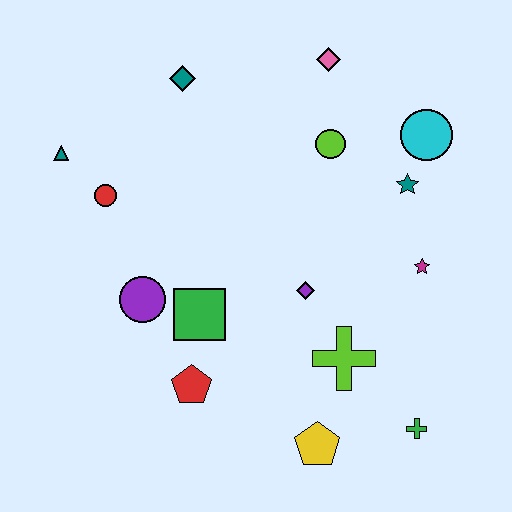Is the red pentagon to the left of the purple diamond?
Yes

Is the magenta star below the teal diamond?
Yes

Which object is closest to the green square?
The purple circle is closest to the green square.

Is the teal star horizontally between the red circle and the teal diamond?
No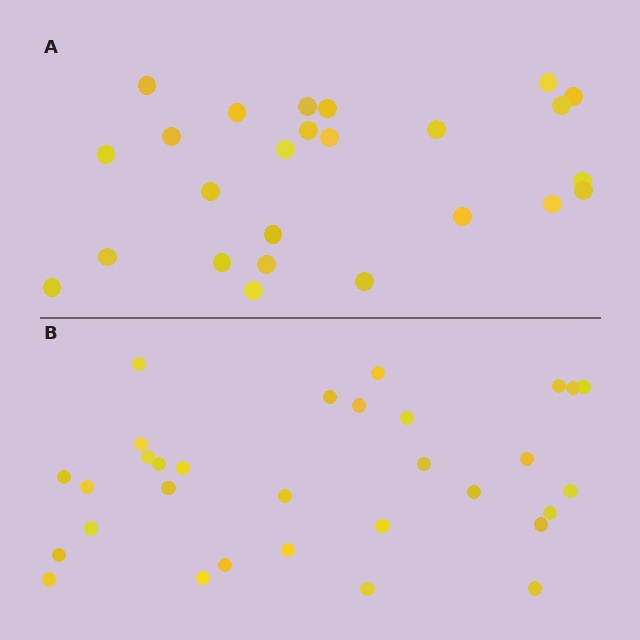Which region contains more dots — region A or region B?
Region B (the bottom region) has more dots.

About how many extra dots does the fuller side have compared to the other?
Region B has about 6 more dots than region A.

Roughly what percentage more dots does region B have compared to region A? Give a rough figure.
About 25% more.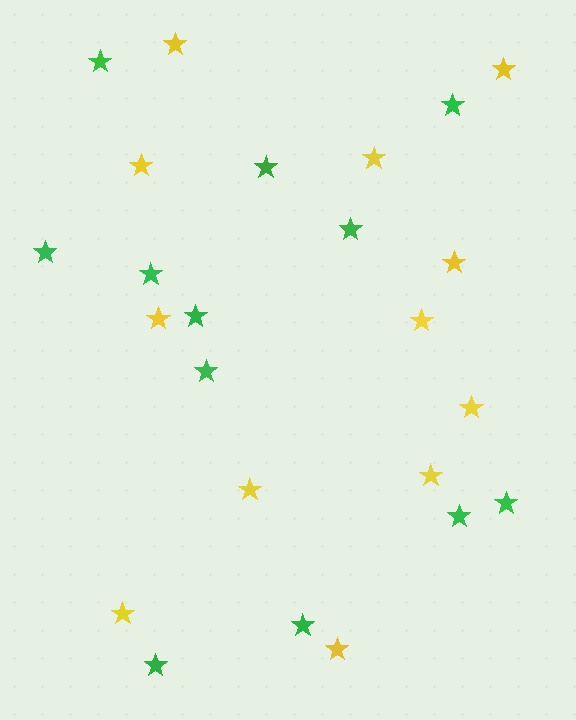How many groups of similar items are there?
There are 2 groups: one group of yellow stars (12) and one group of green stars (12).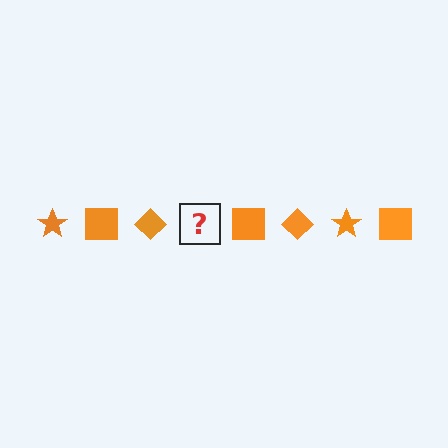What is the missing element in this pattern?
The missing element is an orange star.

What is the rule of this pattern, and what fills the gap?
The rule is that the pattern cycles through star, square, diamond shapes in orange. The gap should be filled with an orange star.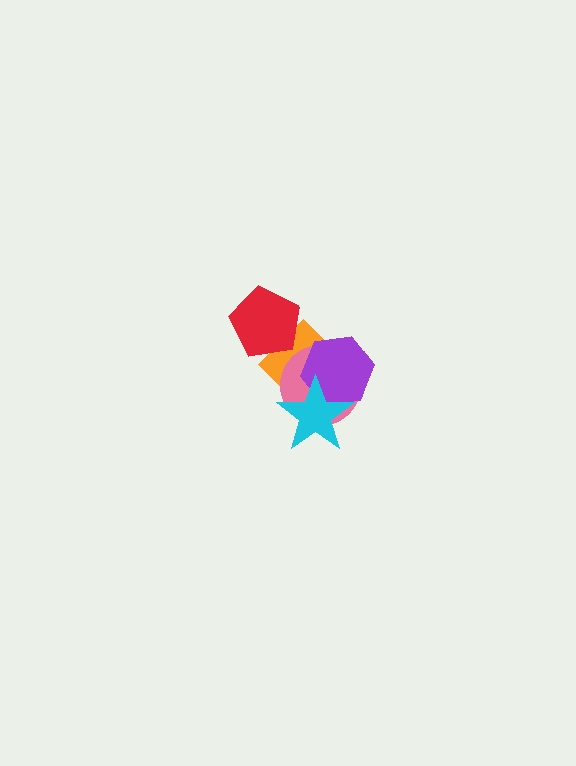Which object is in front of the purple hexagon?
The cyan star is in front of the purple hexagon.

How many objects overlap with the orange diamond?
4 objects overlap with the orange diamond.